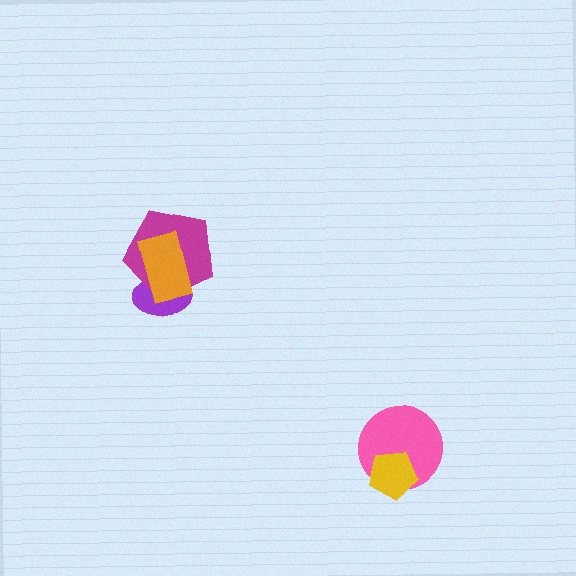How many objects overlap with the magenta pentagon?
2 objects overlap with the magenta pentagon.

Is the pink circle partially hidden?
Yes, it is partially covered by another shape.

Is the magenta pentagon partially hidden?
Yes, it is partially covered by another shape.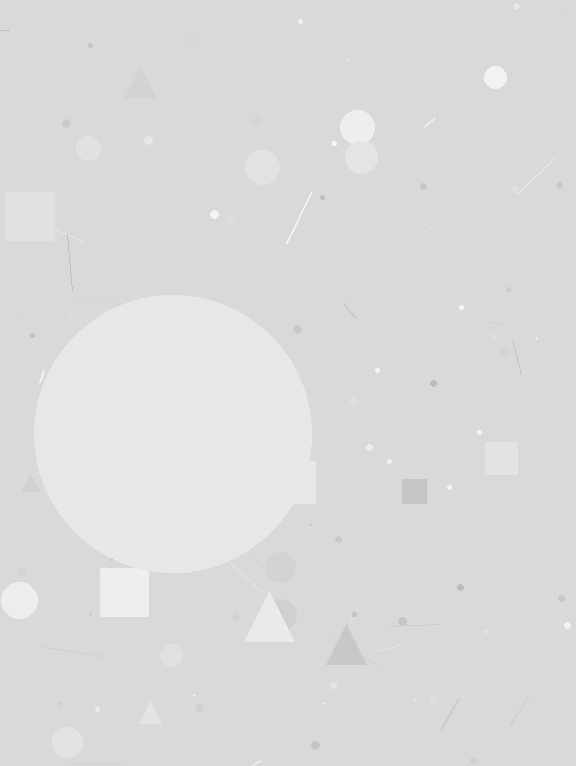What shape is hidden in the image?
A circle is hidden in the image.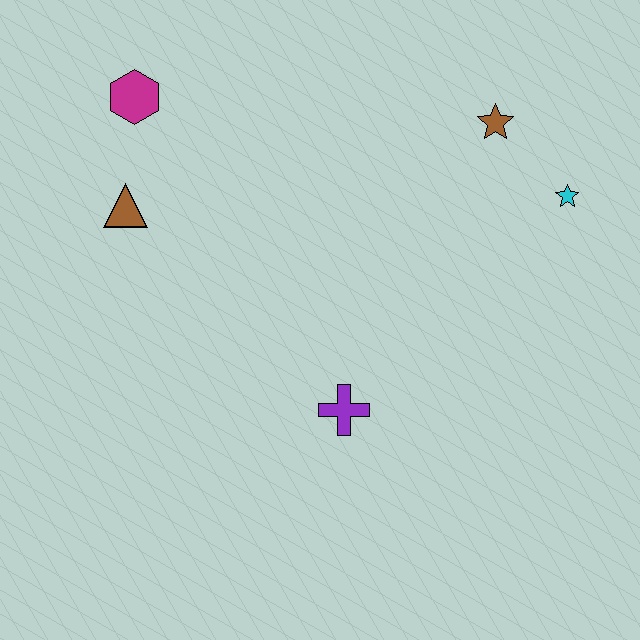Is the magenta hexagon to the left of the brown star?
Yes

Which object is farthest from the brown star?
The brown triangle is farthest from the brown star.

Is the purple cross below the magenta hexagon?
Yes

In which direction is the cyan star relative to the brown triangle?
The cyan star is to the right of the brown triangle.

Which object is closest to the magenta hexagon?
The brown triangle is closest to the magenta hexagon.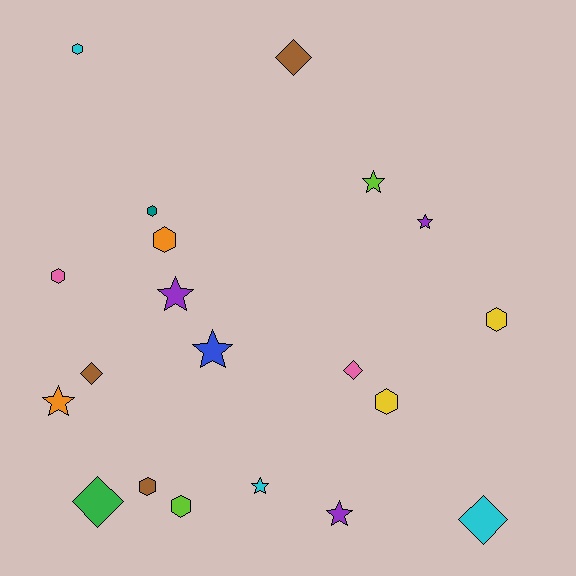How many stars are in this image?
There are 7 stars.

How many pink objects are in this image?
There are 2 pink objects.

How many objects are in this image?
There are 20 objects.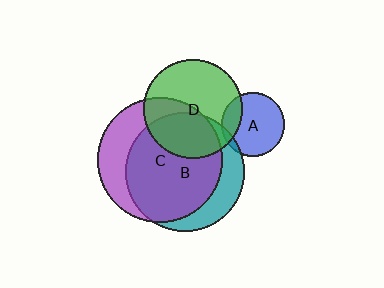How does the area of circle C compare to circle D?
Approximately 1.6 times.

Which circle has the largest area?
Circle C (purple).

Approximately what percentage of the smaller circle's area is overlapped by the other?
Approximately 45%.